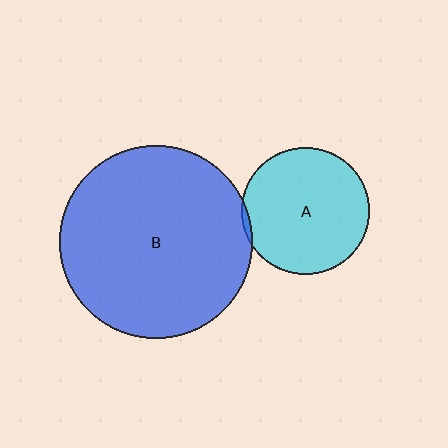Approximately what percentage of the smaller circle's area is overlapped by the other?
Approximately 5%.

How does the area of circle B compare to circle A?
Approximately 2.3 times.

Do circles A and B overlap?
Yes.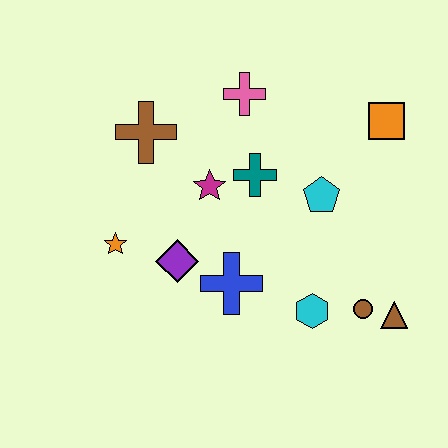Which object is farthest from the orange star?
The orange square is farthest from the orange star.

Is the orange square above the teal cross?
Yes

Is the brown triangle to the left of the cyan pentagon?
No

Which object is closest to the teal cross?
The magenta star is closest to the teal cross.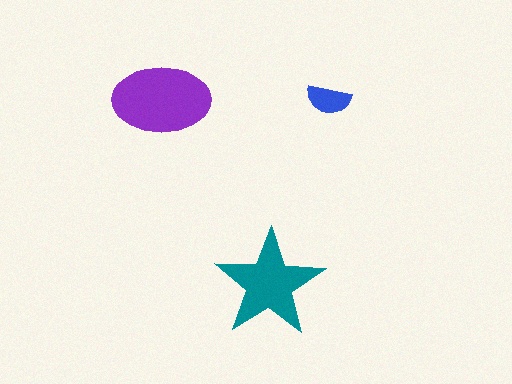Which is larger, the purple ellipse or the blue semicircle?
The purple ellipse.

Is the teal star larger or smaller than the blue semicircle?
Larger.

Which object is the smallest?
The blue semicircle.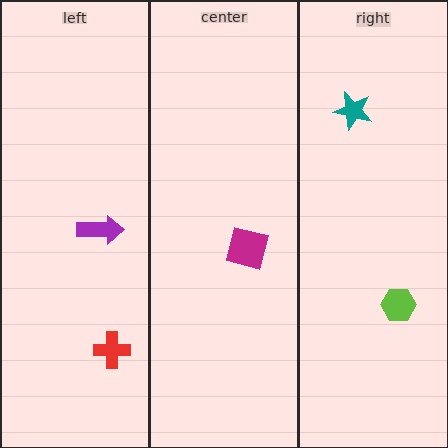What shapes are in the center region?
The magenta square.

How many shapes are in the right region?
2.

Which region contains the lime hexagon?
The right region.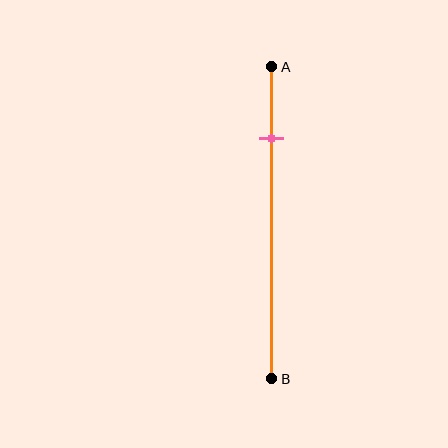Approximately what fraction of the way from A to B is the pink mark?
The pink mark is approximately 25% of the way from A to B.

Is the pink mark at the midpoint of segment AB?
No, the mark is at about 25% from A, not at the 50% midpoint.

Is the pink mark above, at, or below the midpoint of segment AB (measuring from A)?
The pink mark is above the midpoint of segment AB.